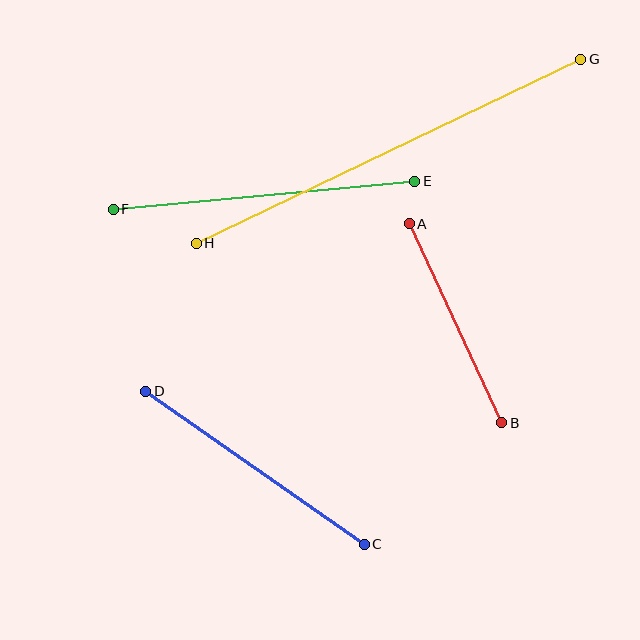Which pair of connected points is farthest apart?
Points G and H are farthest apart.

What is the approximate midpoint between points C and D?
The midpoint is at approximately (255, 468) pixels.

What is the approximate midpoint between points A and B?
The midpoint is at approximately (455, 323) pixels.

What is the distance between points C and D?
The distance is approximately 267 pixels.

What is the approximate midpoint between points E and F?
The midpoint is at approximately (264, 195) pixels.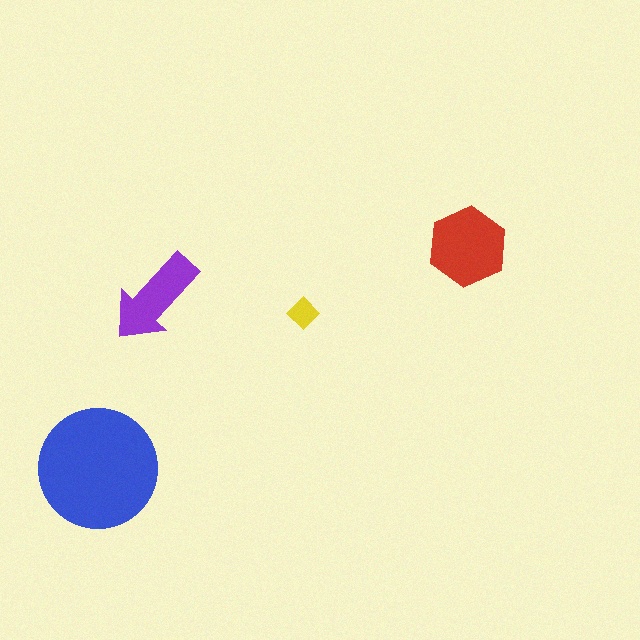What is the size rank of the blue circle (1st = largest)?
1st.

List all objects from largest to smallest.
The blue circle, the red hexagon, the purple arrow, the yellow diamond.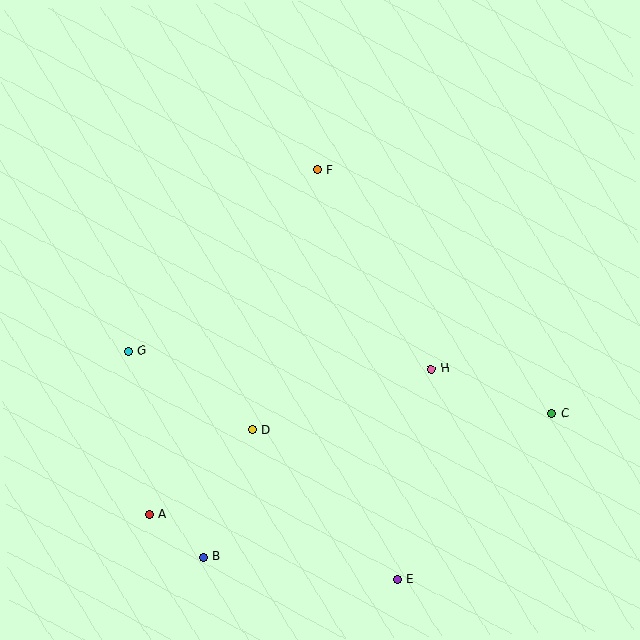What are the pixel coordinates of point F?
Point F is at (318, 170).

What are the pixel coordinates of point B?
Point B is at (203, 557).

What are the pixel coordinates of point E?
Point E is at (397, 579).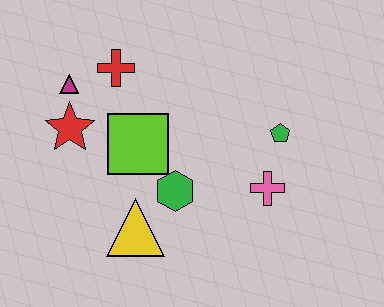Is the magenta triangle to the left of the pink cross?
Yes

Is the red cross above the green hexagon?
Yes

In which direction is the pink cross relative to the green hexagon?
The pink cross is to the right of the green hexagon.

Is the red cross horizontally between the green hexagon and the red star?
Yes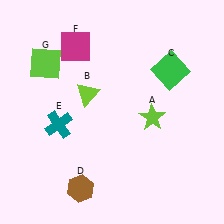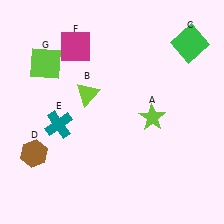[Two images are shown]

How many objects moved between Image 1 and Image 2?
2 objects moved between the two images.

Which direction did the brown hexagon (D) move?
The brown hexagon (D) moved left.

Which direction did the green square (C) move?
The green square (C) moved up.